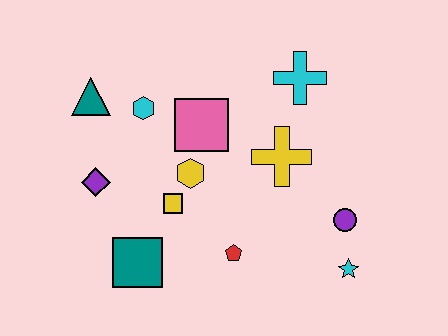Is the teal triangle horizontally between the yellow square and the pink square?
No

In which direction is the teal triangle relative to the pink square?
The teal triangle is to the left of the pink square.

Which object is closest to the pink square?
The yellow hexagon is closest to the pink square.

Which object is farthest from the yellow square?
The cyan star is farthest from the yellow square.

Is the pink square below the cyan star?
No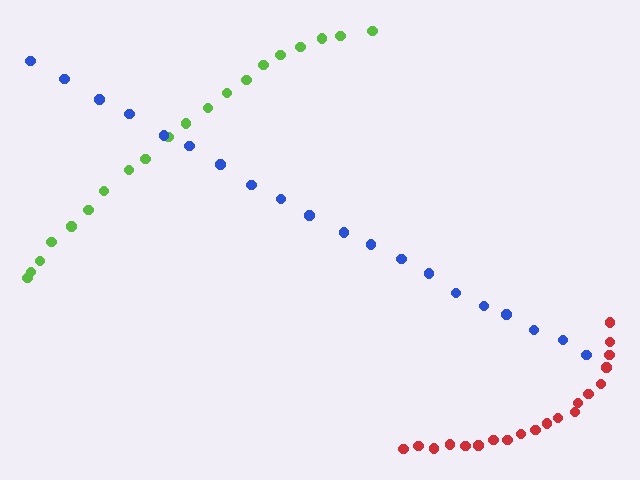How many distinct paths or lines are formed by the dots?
There are 3 distinct paths.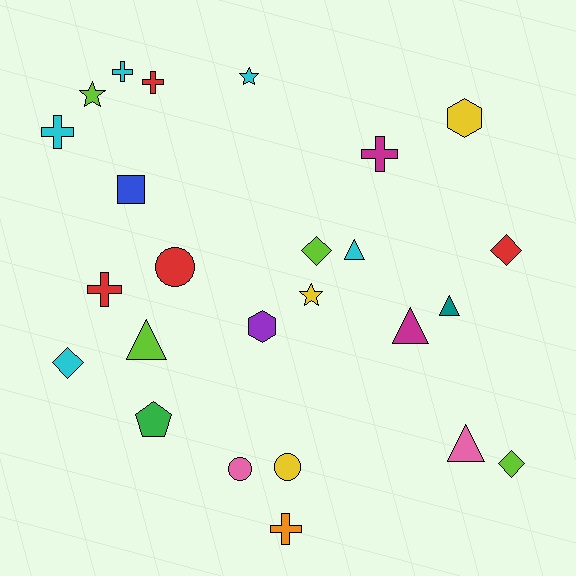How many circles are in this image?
There are 3 circles.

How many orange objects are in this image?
There is 1 orange object.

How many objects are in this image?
There are 25 objects.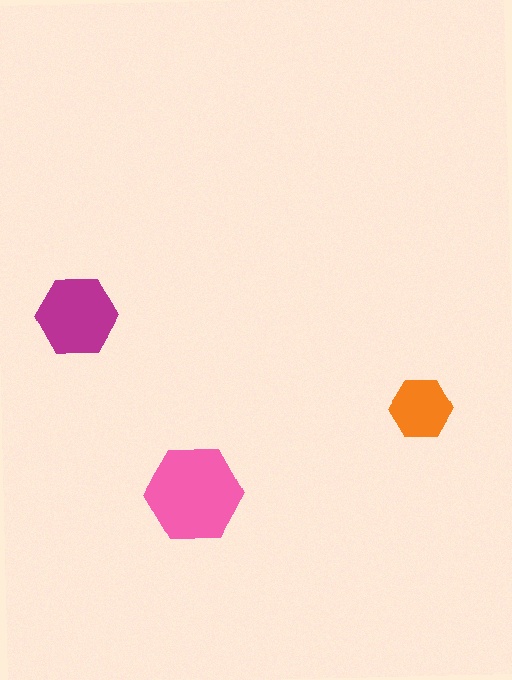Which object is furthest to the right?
The orange hexagon is rightmost.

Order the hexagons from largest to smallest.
the pink one, the magenta one, the orange one.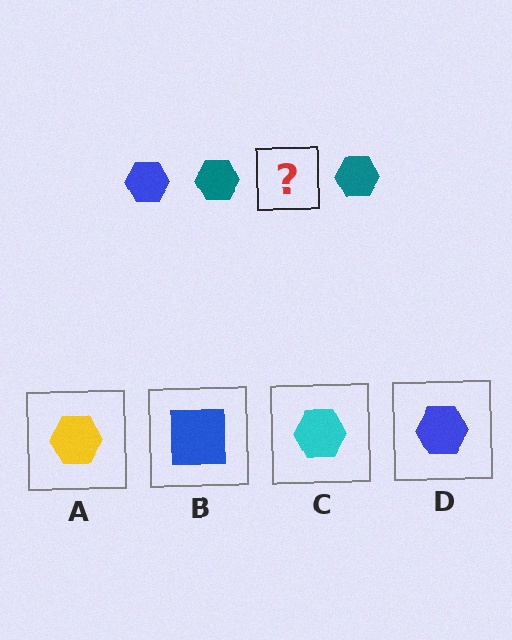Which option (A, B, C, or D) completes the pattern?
D.